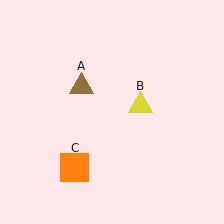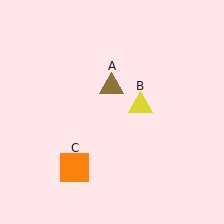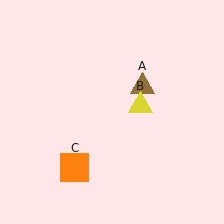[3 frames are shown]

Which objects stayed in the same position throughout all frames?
Yellow triangle (object B) and orange square (object C) remained stationary.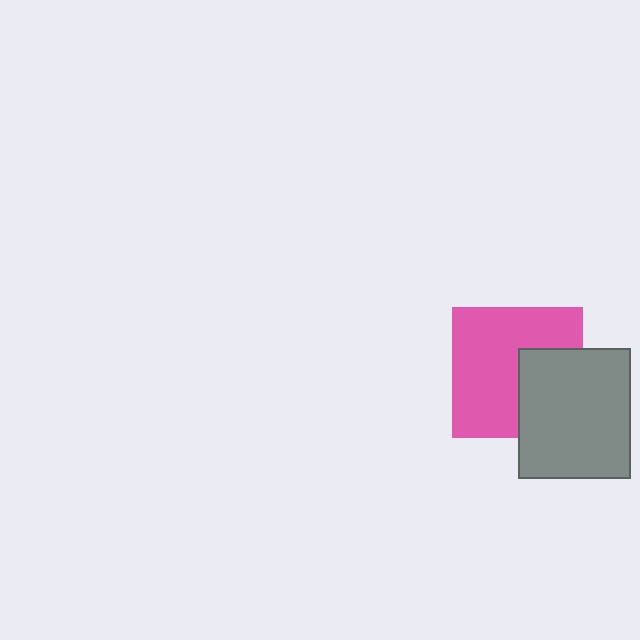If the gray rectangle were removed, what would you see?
You would see the complete pink square.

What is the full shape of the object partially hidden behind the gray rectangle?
The partially hidden object is a pink square.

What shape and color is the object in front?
The object in front is a gray rectangle.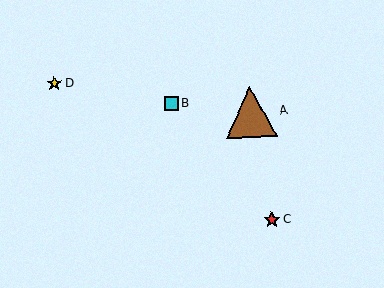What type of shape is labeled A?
Shape A is a brown triangle.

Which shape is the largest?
The brown triangle (labeled A) is the largest.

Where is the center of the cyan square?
The center of the cyan square is at (171, 104).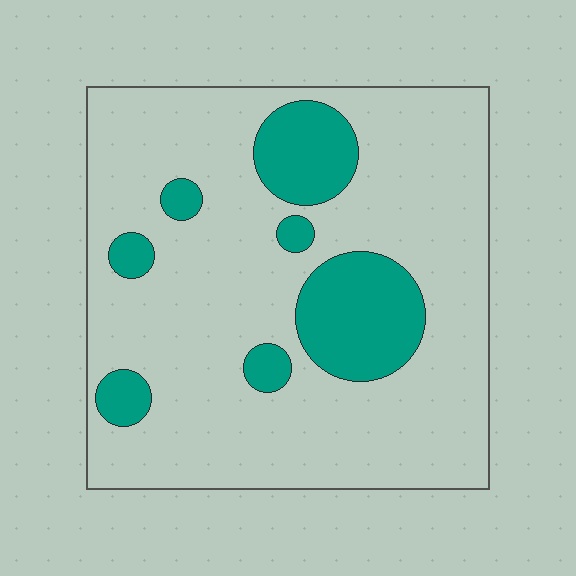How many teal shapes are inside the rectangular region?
7.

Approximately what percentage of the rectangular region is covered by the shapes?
Approximately 20%.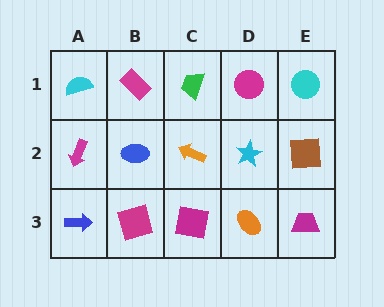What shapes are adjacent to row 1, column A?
A magenta arrow (row 2, column A), a magenta rectangle (row 1, column B).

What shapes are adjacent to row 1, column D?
A cyan star (row 2, column D), a green trapezoid (row 1, column C), a cyan circle (row 1, column E).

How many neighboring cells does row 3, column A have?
2.